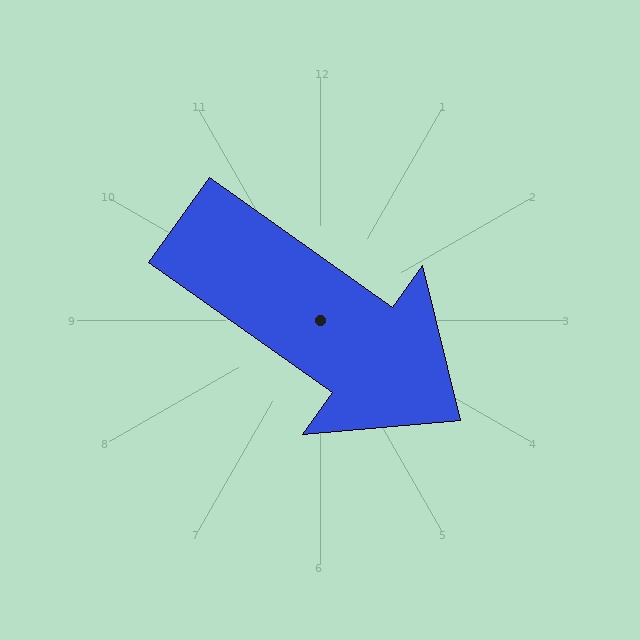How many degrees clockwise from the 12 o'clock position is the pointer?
Approximately 125 degrees.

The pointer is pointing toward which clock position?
Roughly 4 o'clock.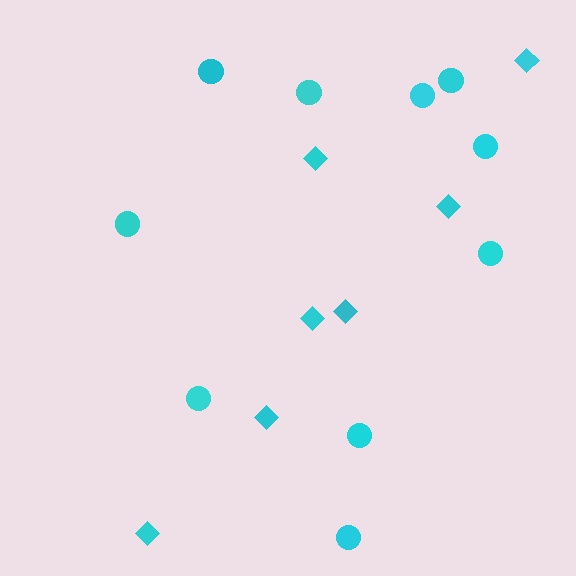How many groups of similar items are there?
There are 2 groups: one group of diamonds (7) and one group of circles (10).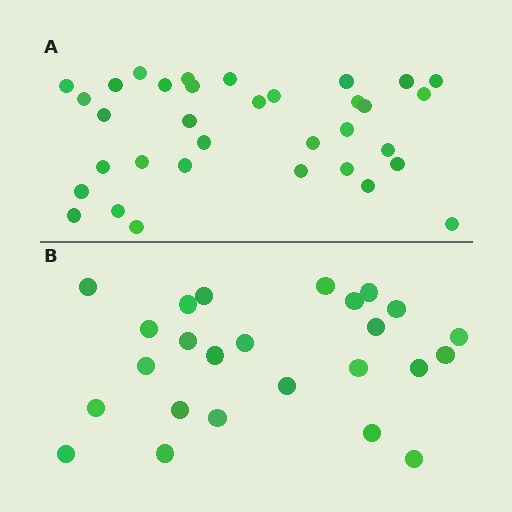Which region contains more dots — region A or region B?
Region A (the top region) has more dots.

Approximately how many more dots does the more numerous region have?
Region A has roughly 8 or so more dots than region B.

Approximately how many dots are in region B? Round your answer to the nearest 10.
About 20 dots. (The exact count is 25, which rounds to 20.)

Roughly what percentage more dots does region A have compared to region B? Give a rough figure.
About 35% more.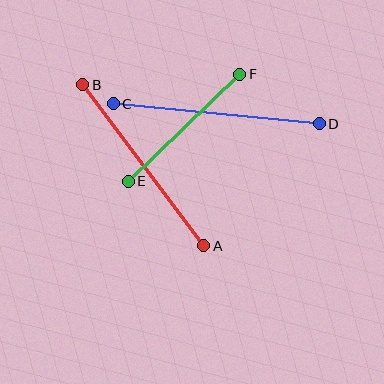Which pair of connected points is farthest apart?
Points C and D are farthest apart.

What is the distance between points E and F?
The distance is approximately 155 pixels.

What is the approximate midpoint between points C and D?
The midpoint is at approximately (216, 114) pixels.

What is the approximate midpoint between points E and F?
The midpoint is at approximately (184, 128) pixels.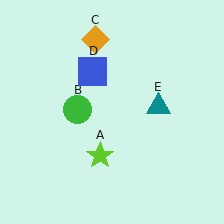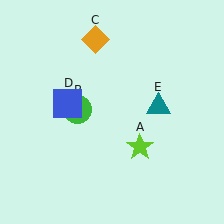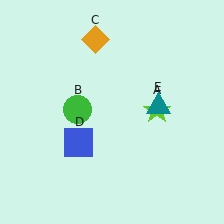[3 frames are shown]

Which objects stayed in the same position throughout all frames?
Green circle (object B) and orange diamond (object C) and teal triangle (object E) remained stationary.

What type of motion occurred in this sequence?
The lime star (object A), blue square (object D) rotated counterclockwise around the center of the scene.